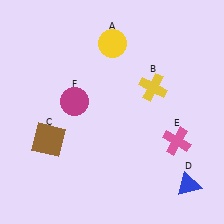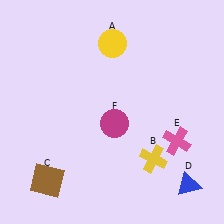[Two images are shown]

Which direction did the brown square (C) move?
The brown square (C) moved down.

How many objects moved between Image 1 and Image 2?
3 objects moved between the two images.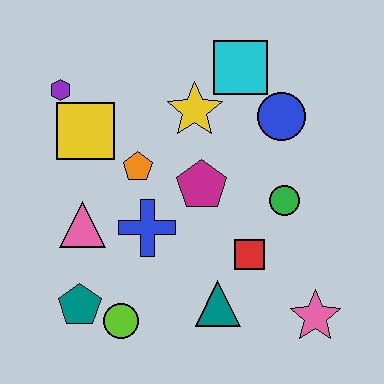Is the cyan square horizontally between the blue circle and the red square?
No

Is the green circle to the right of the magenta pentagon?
Yes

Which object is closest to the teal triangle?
The red square is closest to the teal triangle.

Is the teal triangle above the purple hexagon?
No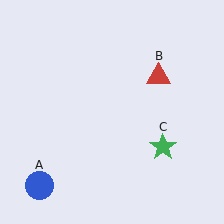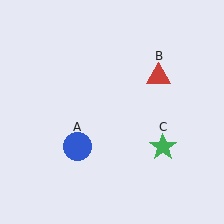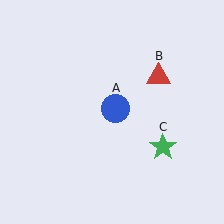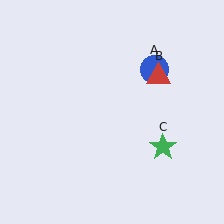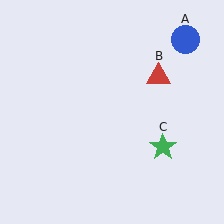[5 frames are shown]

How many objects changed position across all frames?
1 object changed position: blue circle (object A).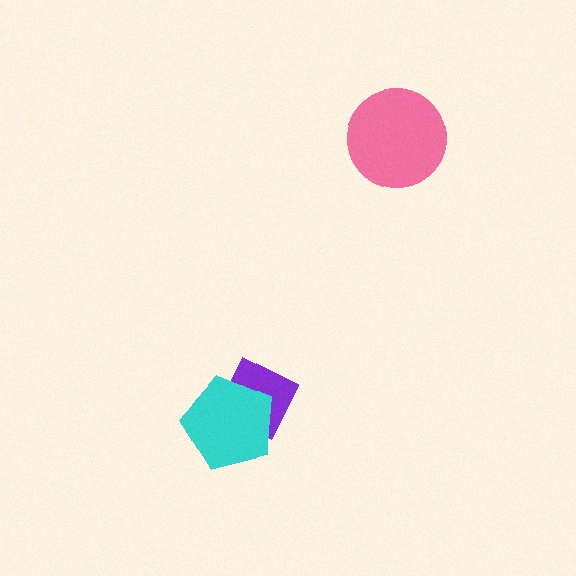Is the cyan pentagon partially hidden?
No, no other shape covers it.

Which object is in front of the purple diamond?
The cyan pentagon is in front of the purple diamond.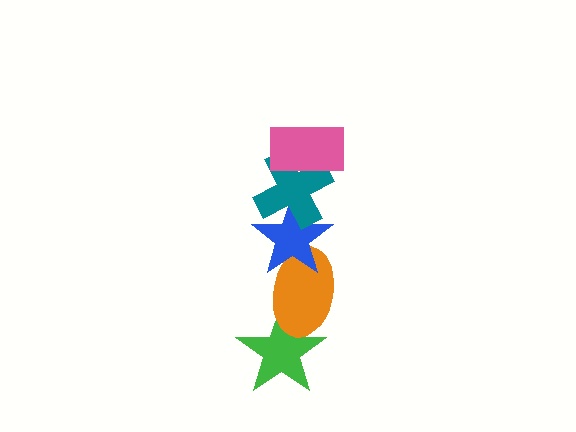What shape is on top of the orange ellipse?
The blue star is on top of the orange ellipse.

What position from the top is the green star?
The green star is 5th from the top.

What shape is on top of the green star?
The orange ellipse is on top of the green star.